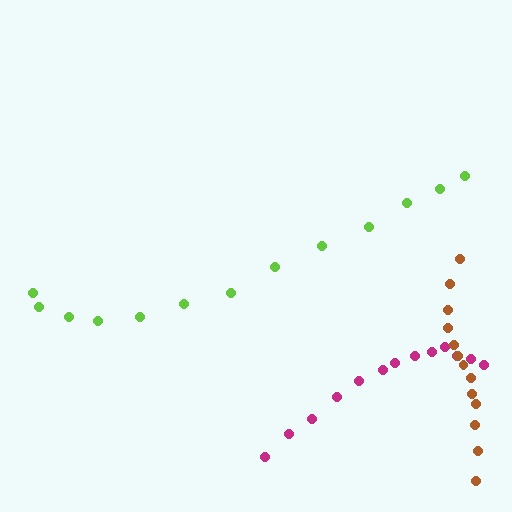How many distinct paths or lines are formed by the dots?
There are 3 distinct paths.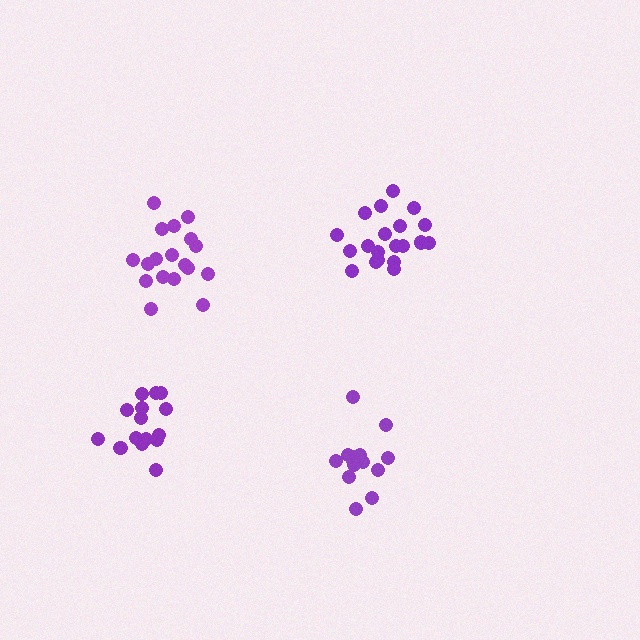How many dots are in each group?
Group 1: 16 dots, Group 2: 15 dots, Group 3: 20 dots, Group 4: 18 dots (69 total).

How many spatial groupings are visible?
There are 4 spatial groupings.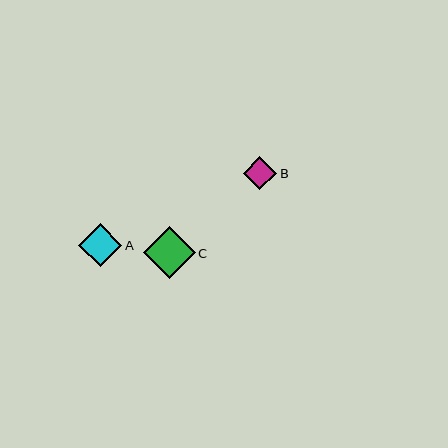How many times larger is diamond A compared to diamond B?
Diamond A is approximately 1.3 times the size of diamond B.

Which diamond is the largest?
Diamond C is the largest with a size of approximately 52 pixels.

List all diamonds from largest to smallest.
From largest to smallest: C, A, B.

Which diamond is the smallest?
Diamond B is the smallest with a size of approximately 33 pixels.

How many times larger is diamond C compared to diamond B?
Diamond C is approximately 1.5 times the size of diamond B.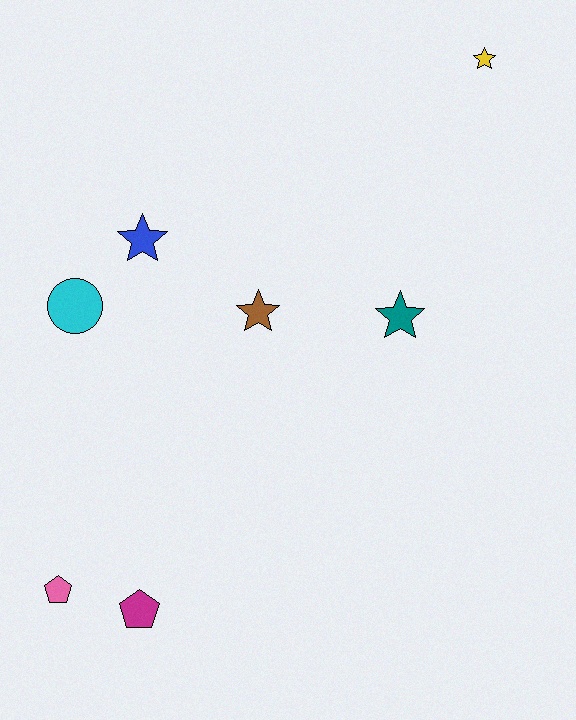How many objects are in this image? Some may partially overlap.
There are 7 objects.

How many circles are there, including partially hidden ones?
There is 1 circle.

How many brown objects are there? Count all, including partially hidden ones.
There is 1 brown object.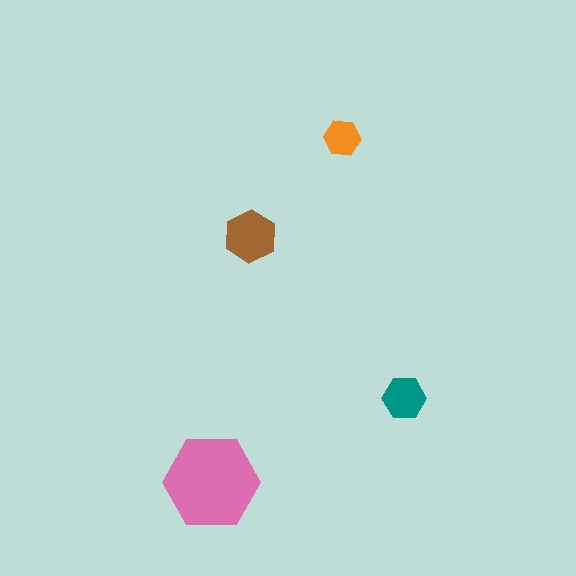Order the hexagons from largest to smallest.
the pink one, the brown one, the teal one, the orange one.